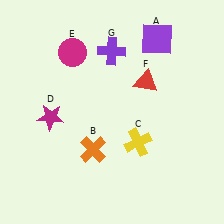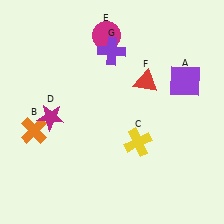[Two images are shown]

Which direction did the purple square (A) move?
The purple square (A) moved down.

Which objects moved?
The objects that moved are: the purple square (A), the orange cross (B), the magenta circle (E).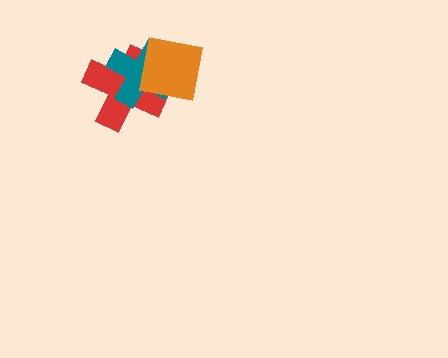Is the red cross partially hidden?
Yes, it is partially covered by another shape.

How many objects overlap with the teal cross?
2 objects overlap with the teal cross.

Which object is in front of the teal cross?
The orange square is in front of the teal cross.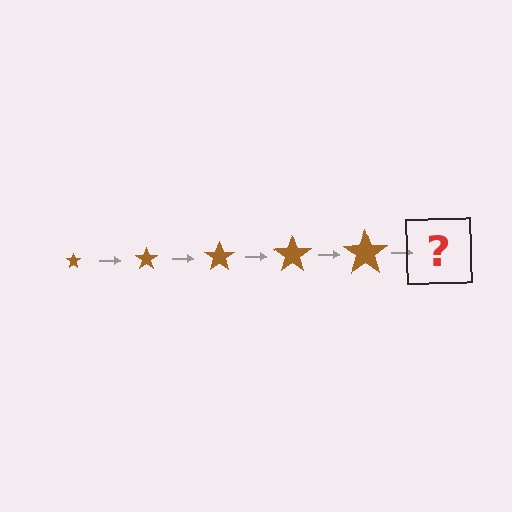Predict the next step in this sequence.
The next step is a brown star, larger than the previous one.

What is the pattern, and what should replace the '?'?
The pattern is that the star gets progressively larger each step. The '?' should be a brown star, larger than the previous one.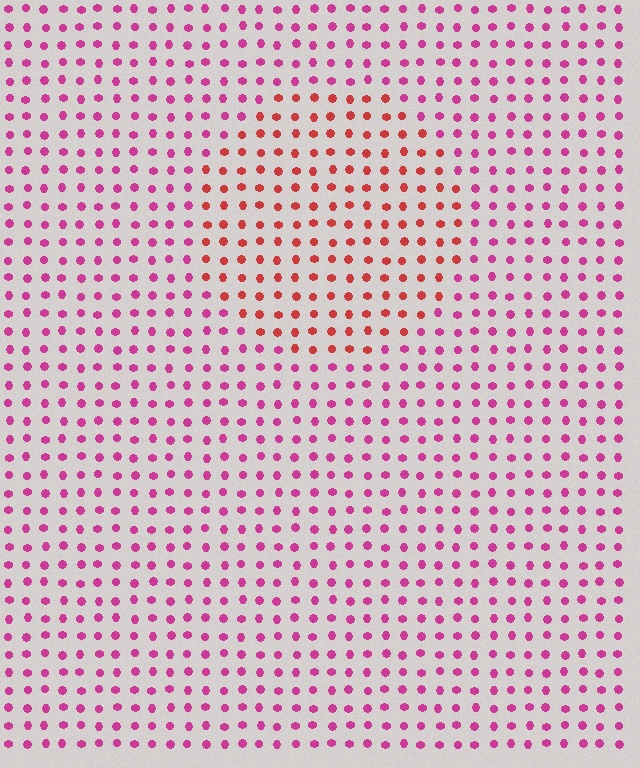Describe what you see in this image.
The image is filled with small magenta elements in a uniform arrangement. A circle-shaped region is visible where the elements are tinted to a slightly different hue, forming a subtle color boundary.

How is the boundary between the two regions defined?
The boundary is defined purely by a slight shift in hue (about 37 degrees). Spacing, size, and orientation are identical on both sides.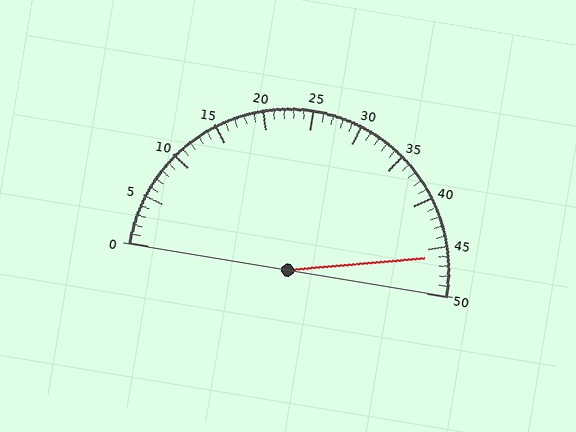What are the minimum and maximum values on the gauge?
The gauge ranges from 0 to 50.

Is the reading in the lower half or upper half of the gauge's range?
The reading is in the upper half of the range (0 to 50).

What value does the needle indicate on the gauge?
The needle indicates approximately 46.